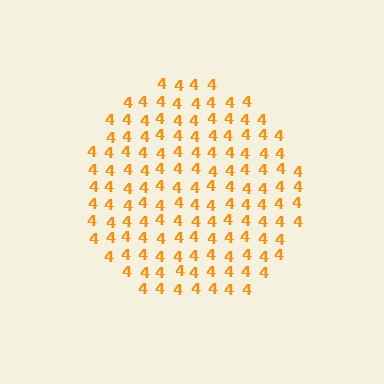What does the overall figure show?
The overall figure shows a circle.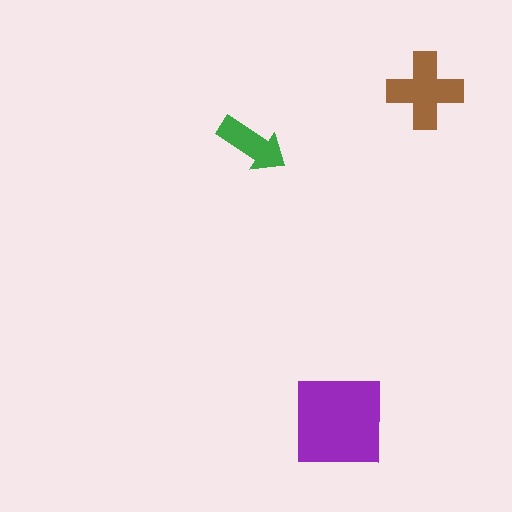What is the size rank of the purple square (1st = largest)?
1st.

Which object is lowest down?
The purple square is bottommost.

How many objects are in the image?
There are 3 objects in the image.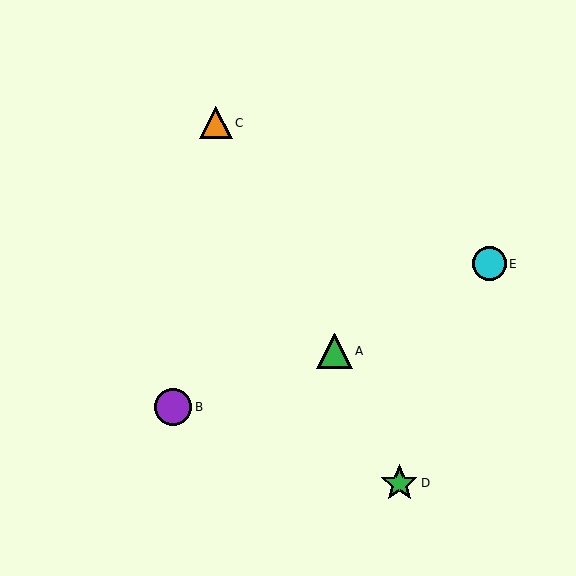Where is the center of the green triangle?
The center of the green triangle is at (335, 351).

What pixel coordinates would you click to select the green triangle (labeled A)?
Click at (335, 351) to select the green triangle A.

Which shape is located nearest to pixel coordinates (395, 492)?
The green star (labeled D) at (399, 484) is nearest to that location.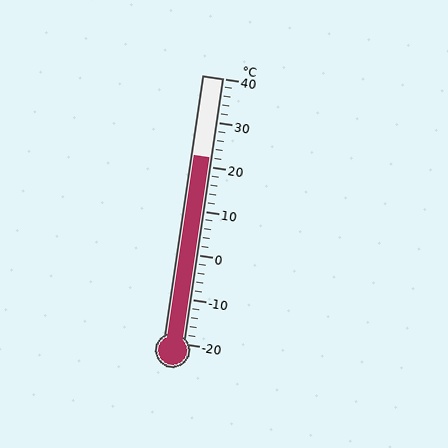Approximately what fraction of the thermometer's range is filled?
The thermometer is filled to approximately 70% of its range.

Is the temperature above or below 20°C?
The temperature is above 20°C.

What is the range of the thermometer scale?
The thermometer scale ranges from -20°C to 40°C.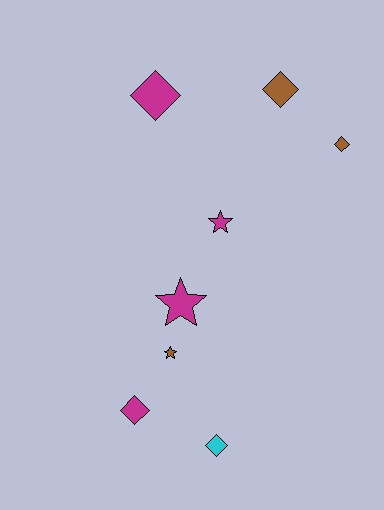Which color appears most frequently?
Magenta, with 4 objects.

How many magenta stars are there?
There are 2 magenta stars.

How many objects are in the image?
There are 8 objects.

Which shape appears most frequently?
Diamond, with 5 objects.